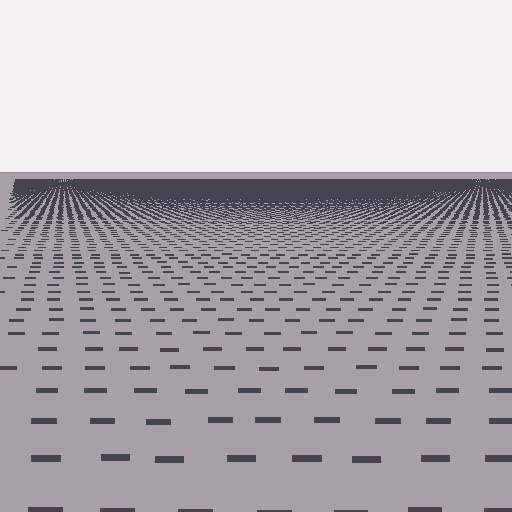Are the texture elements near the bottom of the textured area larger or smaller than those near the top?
Larger. Near the bottom, elements are closer to the viewer and appear at a bigger on-screen size.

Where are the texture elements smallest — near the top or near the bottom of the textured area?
Near the top.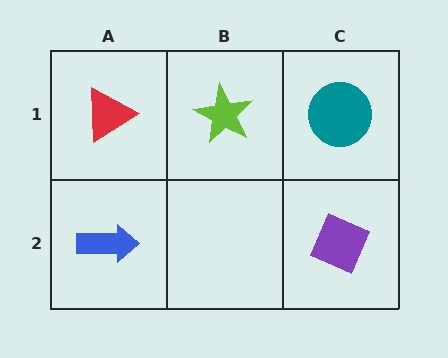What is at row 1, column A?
A red triangle.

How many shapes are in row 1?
3 shapes.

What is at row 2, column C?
A purple diamond.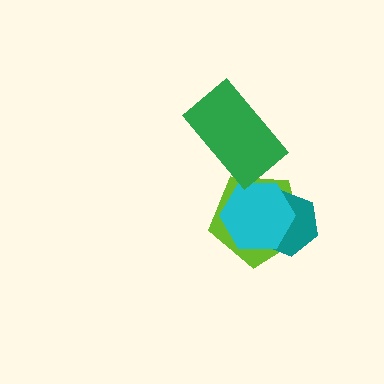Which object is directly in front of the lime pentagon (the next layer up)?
The teal hexagon is directly in front of the lime pentagon.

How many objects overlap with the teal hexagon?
2 objects overlap with the teal hexagon.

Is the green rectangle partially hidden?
No, no other shape covers it.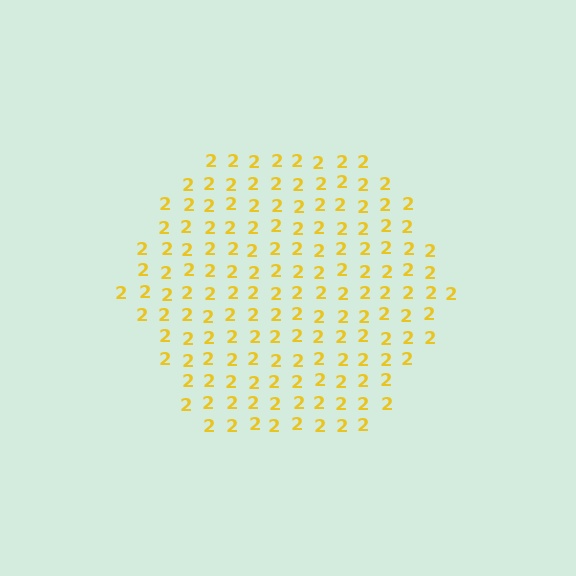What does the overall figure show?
The overall figure shows a hexagon.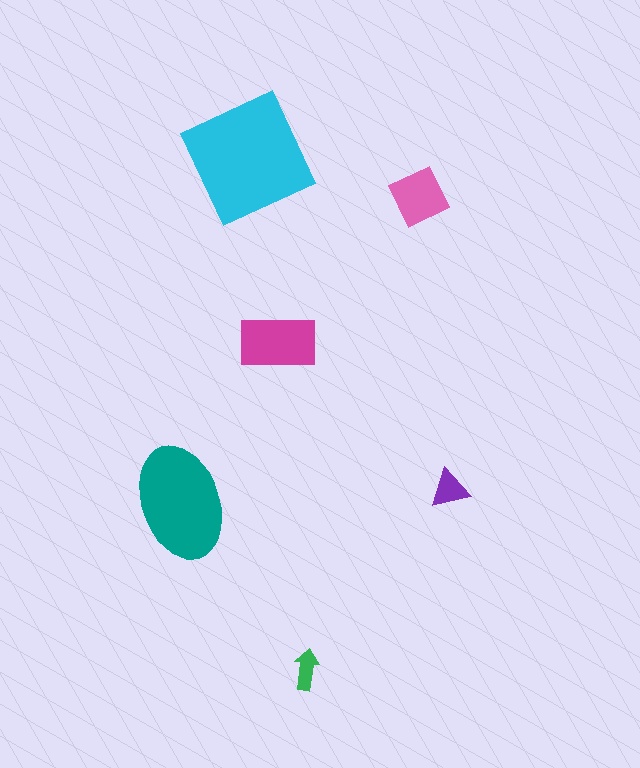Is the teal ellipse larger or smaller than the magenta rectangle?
Larger.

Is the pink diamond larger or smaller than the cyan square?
Smaller.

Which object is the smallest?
The green arrow.